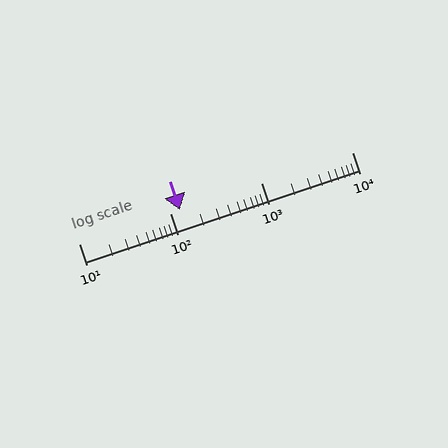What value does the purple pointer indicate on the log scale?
The pointer indicates approximately 130.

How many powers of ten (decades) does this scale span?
The scale spans 3 decades, from 10 to 10000.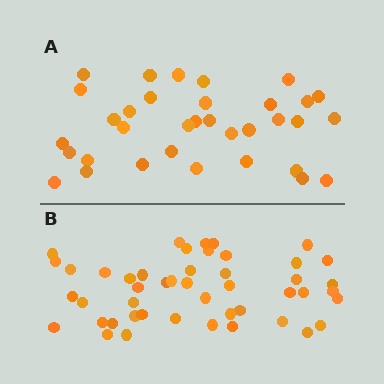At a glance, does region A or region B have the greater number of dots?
Region B (the bottom region) has more dots.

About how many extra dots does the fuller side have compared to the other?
Region B has approximately 15 more dots than region A.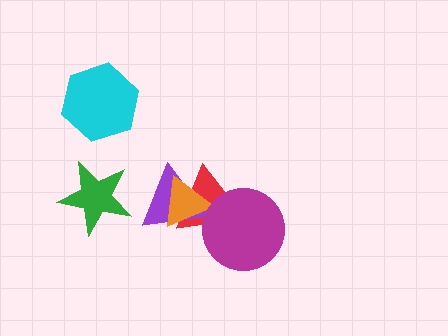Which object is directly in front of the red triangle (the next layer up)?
The purple triangle is directly in front of the red triangle.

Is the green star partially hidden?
No, no other shape covers it.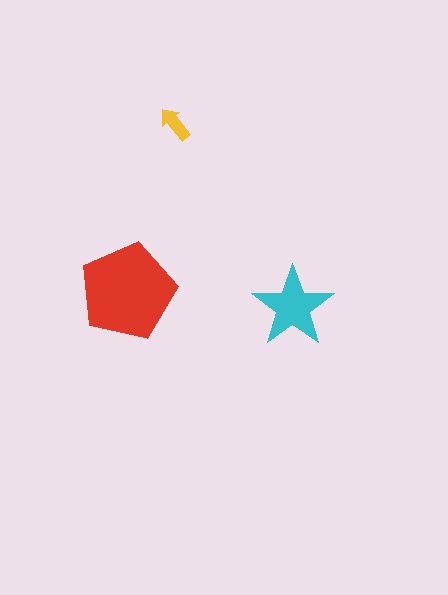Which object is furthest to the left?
The red pentagon is leftmost.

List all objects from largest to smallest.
The red pentagon, the cyan star, the yellow arrow.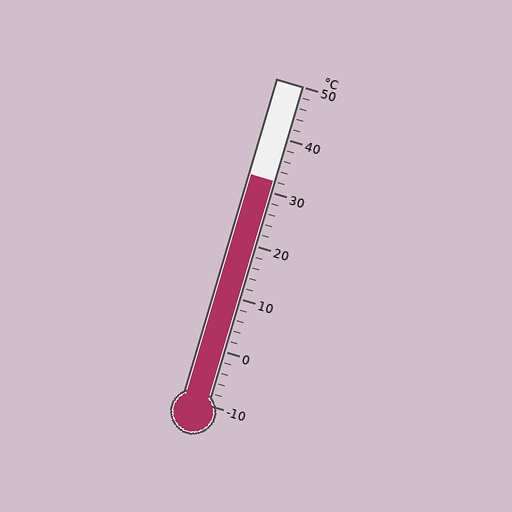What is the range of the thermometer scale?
The thermometer scale ranges from -10°C to 50°C.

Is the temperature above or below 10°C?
The temperature is above 10°C.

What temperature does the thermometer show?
The thermometer shows approximately 32°C.